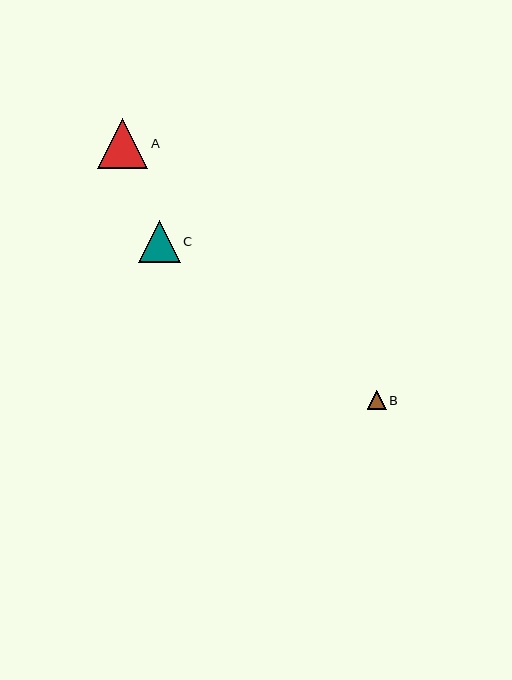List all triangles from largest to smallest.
From largest to smallest: A, C, B.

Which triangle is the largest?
Triangle A is the largest with a size of approximately 50 pixels.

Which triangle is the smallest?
Triangle B is the smallest with a size of approximately 19 pixels.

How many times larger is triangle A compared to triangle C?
Triangle A is approximately 1.2 times the size of triangle C.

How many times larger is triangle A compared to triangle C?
Triangle A is approximately 1.2 times the size of triangle C.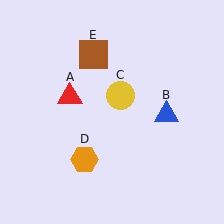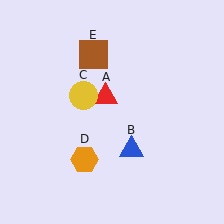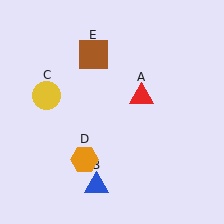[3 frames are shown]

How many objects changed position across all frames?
3 objects changed position: red triangle (object A), blue triangle (object B), yellow circle (object C).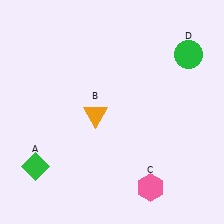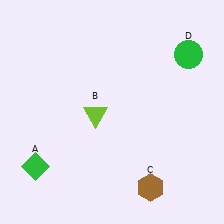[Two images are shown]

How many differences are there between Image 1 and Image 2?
There are 2 differences between the two images.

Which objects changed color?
B changed from orange to lime. C changed from pink to brown.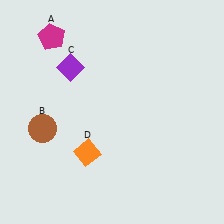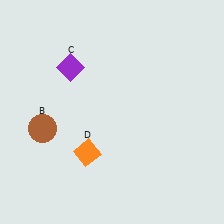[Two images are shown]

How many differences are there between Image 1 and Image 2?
There is 1 difference between the two images.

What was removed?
The magenta pentagon (A) was removed in Image 2.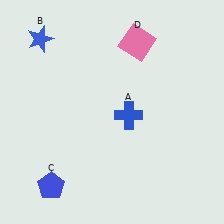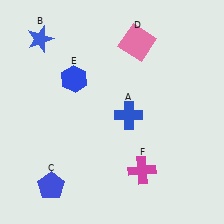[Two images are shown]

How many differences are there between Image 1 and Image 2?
There are 2 differences between the two images.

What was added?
A blue hexagon (E), a magenta cross (F) were added in Image 2.